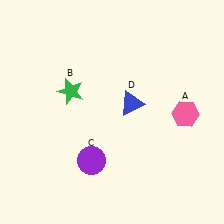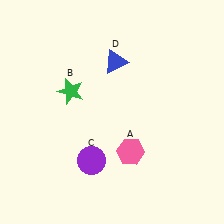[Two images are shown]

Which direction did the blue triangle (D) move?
The blue triangle (D) moved up.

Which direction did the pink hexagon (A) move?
The pink hexagon (A) moved left.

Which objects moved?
The objects that moved are: the pink hexagon (A), the blue triangle (D).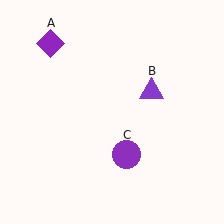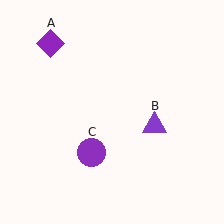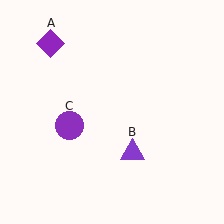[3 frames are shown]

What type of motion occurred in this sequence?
The purple triangle (object B), purple circle (object C) rotated clockwise around the center of the scene.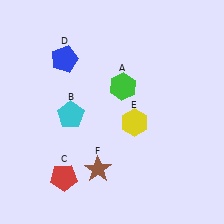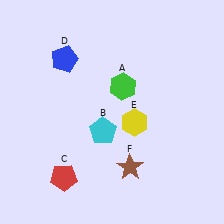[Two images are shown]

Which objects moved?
The objects that moved are: the cyan pentagon (B), the brown star (F).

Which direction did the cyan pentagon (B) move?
The cyan pentagon (B) moved right.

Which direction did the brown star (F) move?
The brown star (F) moved right.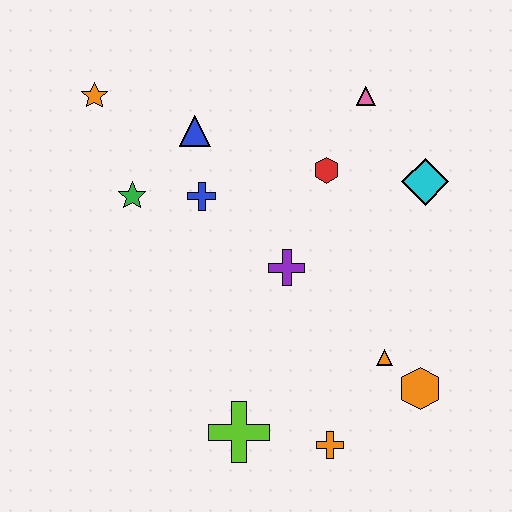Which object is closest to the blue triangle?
The blue cross is closest to the blue triangle.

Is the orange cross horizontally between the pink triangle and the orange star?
Yes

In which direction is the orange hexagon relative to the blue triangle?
The orange hexagon is below the blue triangle.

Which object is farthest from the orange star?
The orange hexagon is farthest from the orange star.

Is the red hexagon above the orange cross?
Yes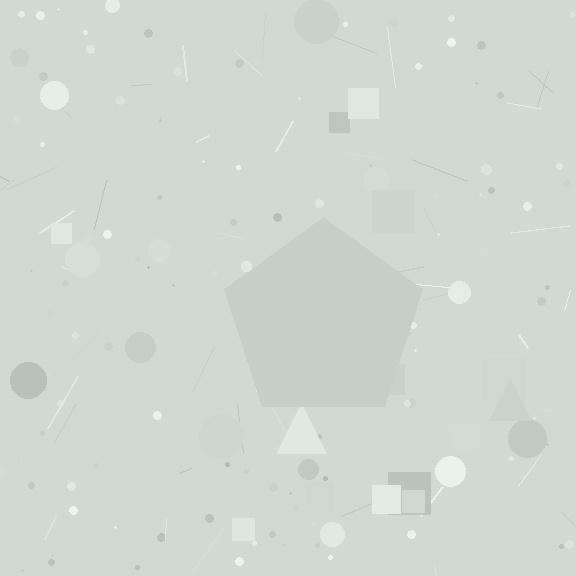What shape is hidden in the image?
A pentagon is hidden in the image.